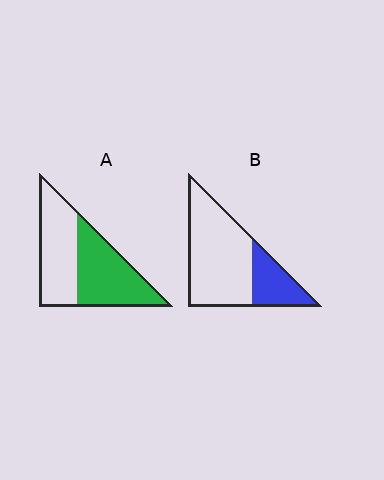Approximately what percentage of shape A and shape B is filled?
A is approximately 50% and B is approximately 25%.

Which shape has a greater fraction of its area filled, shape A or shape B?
Shape A.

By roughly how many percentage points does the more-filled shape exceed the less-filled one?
By roughly 25 percentage points (A over B).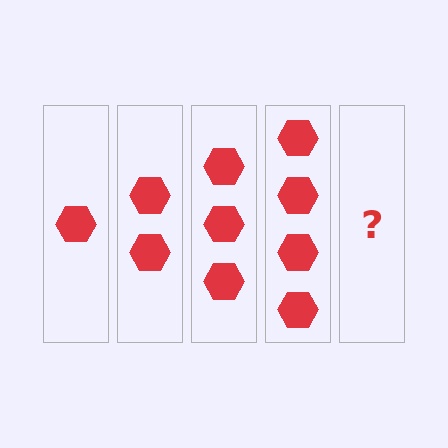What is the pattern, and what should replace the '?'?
The pattern is that each step adds one more hexagon. The '?' should be 5 hexagons.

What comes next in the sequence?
The next element should be 5 hexagons.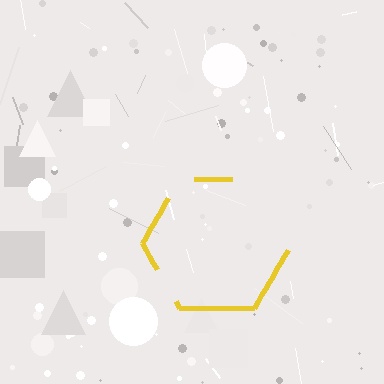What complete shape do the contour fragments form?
The contour fragments form a hexagon.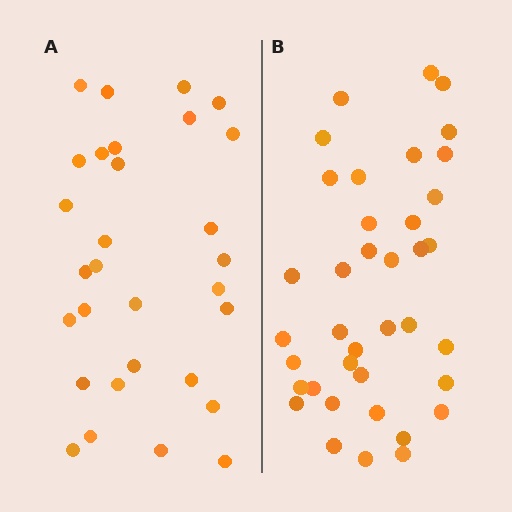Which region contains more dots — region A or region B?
Region B (the right region) has more dots.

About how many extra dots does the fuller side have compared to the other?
Region B has roughly 8 or so more dots than region A.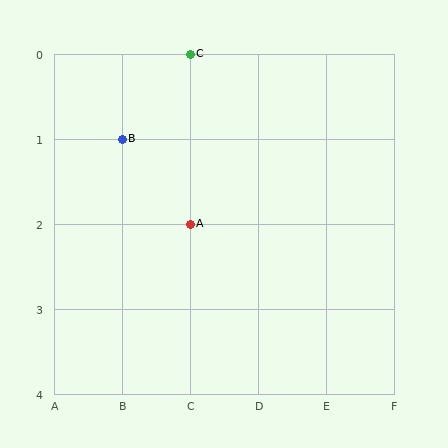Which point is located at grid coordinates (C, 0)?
Point C is at (C, 0).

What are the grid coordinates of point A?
Point A is at grid coordinates (C, 2).